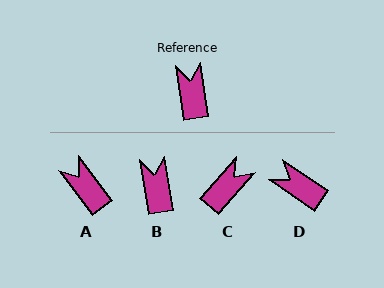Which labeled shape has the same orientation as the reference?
B.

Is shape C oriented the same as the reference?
No, it is off by about 49 degrees.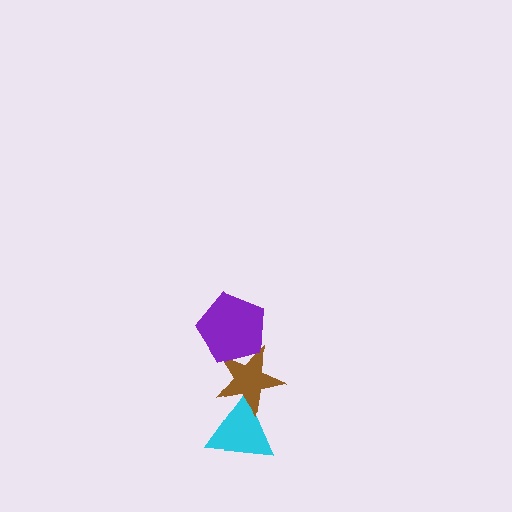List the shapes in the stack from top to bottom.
From top to bottom: the purple pentagon, the brown star, the cyan triangle.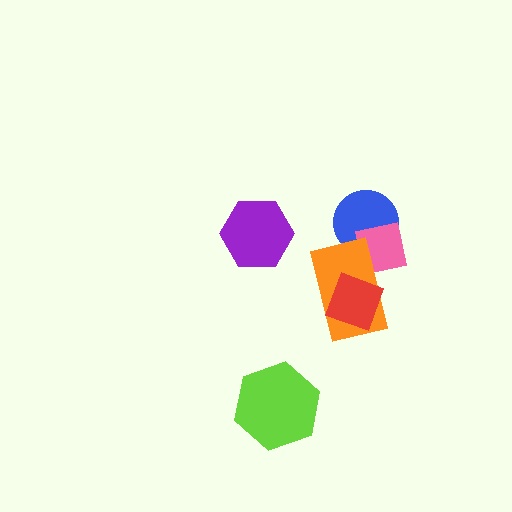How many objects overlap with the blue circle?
2 objects overlap with the blue circle.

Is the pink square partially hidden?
Yes, it is partially covered by another shape.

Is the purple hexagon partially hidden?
No, no other shape covers it.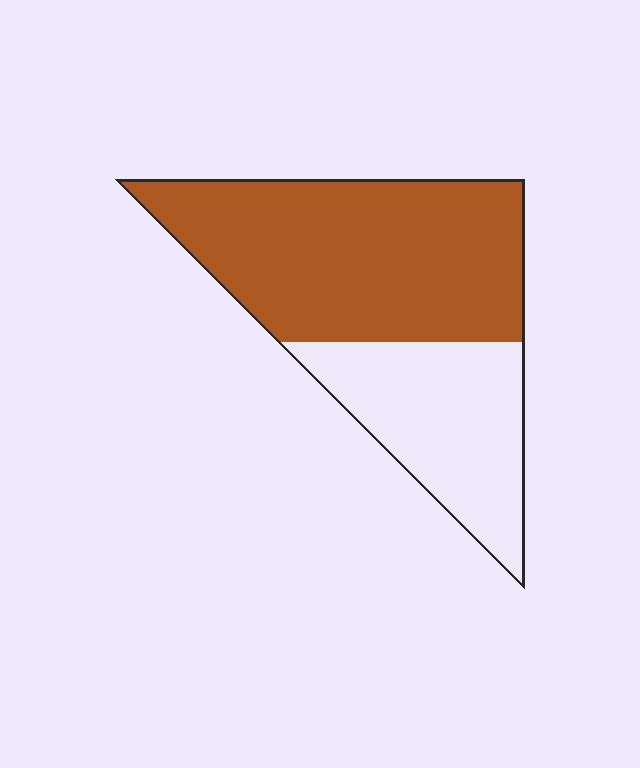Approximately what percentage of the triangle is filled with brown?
Approximately 65%.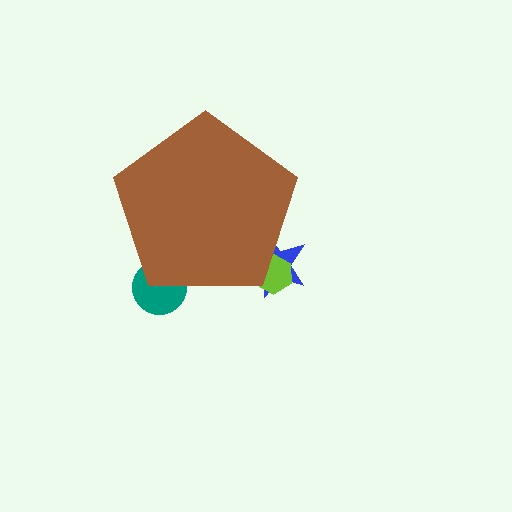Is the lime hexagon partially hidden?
Yes, the lime hexagon is partially hidden behind the brown pentagon.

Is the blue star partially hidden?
Yes, the blue star is partially hidden behind the brown pentagon.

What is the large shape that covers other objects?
A brown pentagon.